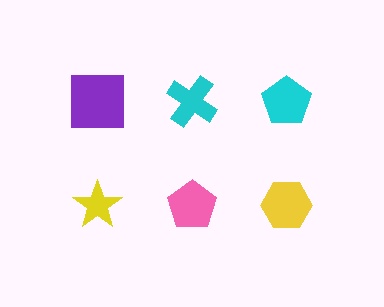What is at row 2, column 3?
A yellow hexagon.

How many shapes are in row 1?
3 shapes.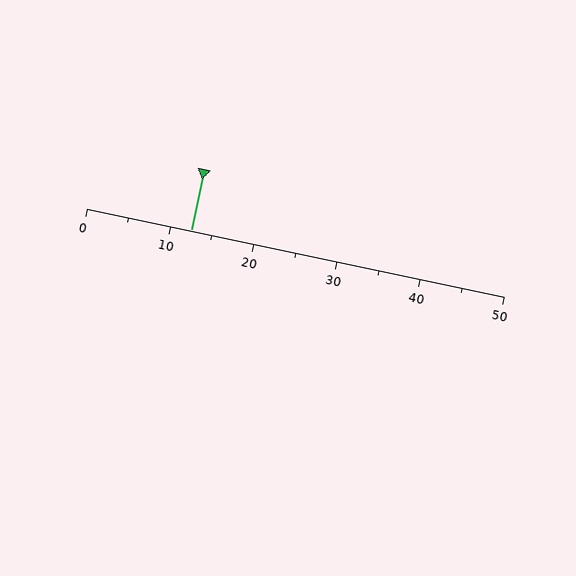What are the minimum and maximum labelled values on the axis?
The axis runs from 0 to 50.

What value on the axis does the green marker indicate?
The marker indicates approximately 12.5.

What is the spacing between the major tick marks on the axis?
The major ticks are spaced 10 apart.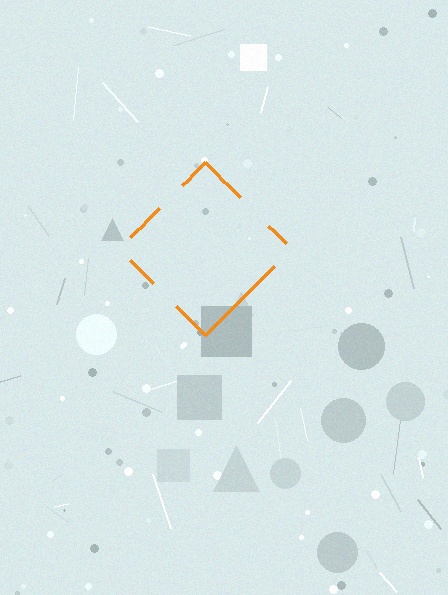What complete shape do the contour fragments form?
The contour fragments form a diamond.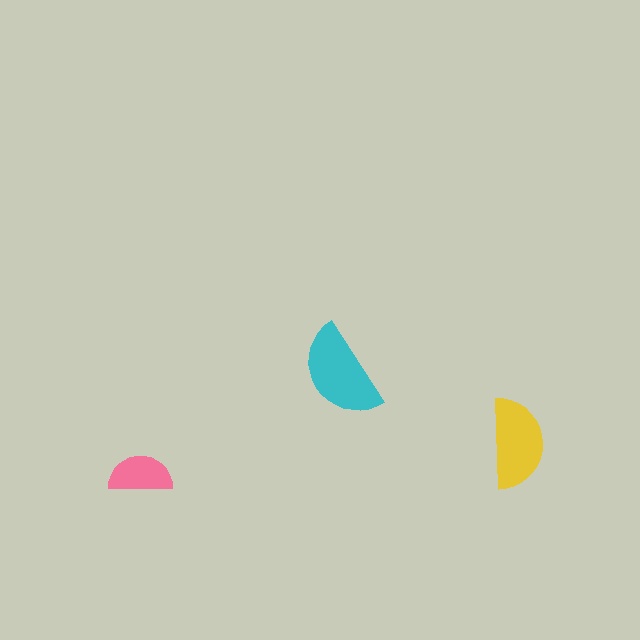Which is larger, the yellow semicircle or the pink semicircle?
The yellow one.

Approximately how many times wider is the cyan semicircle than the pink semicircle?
About 1.5 times wider.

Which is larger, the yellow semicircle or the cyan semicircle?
The cyan one.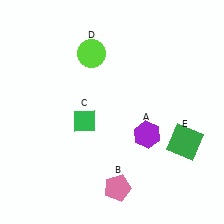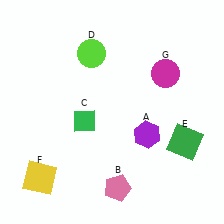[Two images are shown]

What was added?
A yellow square (F), a magenta circle (G) were added in Image 2.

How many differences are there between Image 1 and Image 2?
There are 2 differences between the two images.